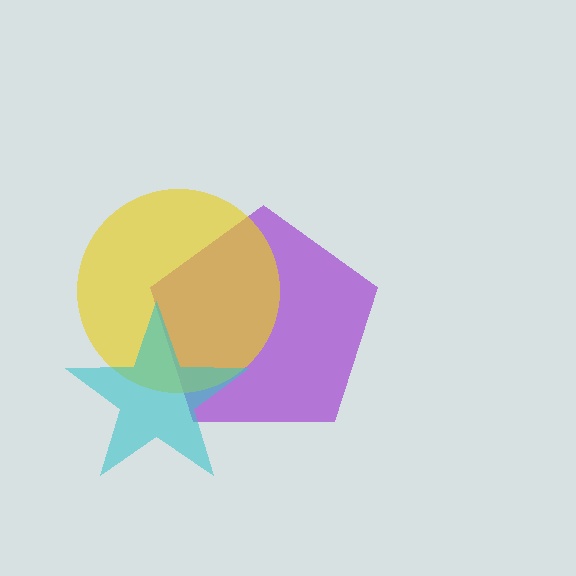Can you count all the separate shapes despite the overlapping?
Yes, there are 3 separate shapes.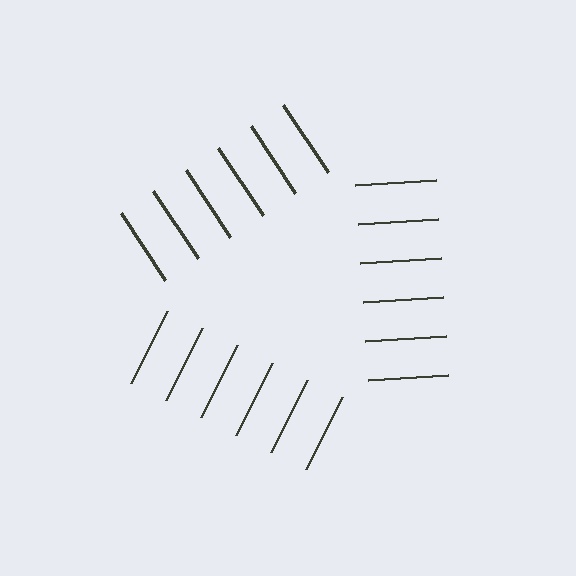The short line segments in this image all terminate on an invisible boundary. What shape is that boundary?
An illusory triangle — the line segments terminate on its edges but no continuous stroke is drawn.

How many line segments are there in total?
18 — 6 along each of the 3 edges.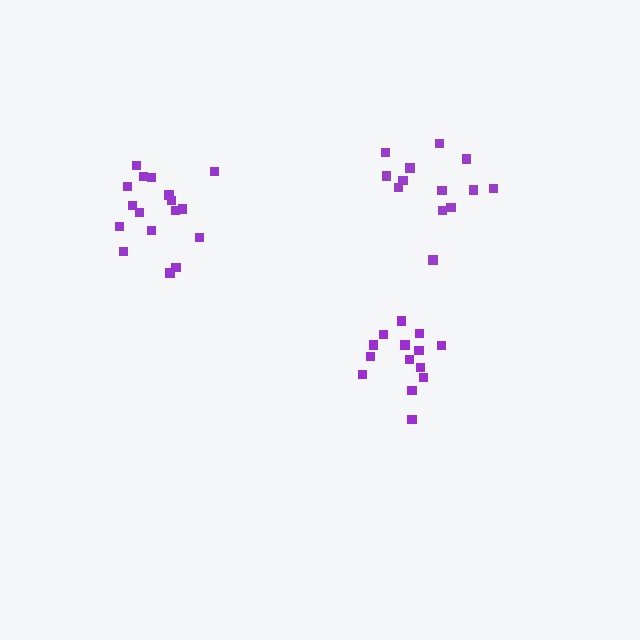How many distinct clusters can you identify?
There are 3 distinct clusters.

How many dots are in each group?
Group 1: 17 dots, Group 2: 14 dots, Group 3: 13 dots (44 total).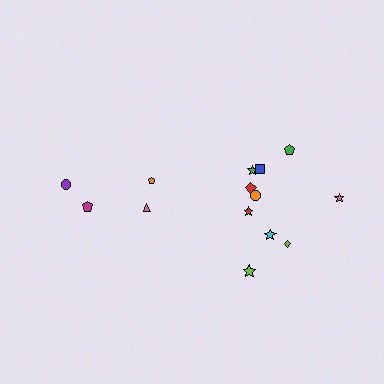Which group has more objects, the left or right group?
The right group.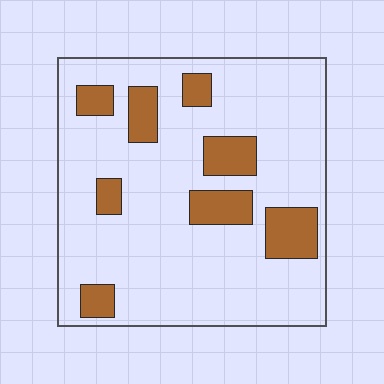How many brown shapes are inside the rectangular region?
8.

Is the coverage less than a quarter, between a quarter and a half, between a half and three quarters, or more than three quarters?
Less than a quarter.